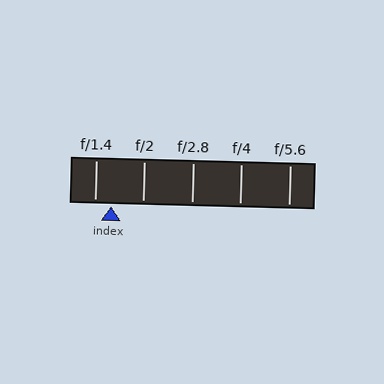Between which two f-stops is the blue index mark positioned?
The index mark is between f/1.4 and f/2.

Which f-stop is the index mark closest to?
The index mark is closest to f/1.4.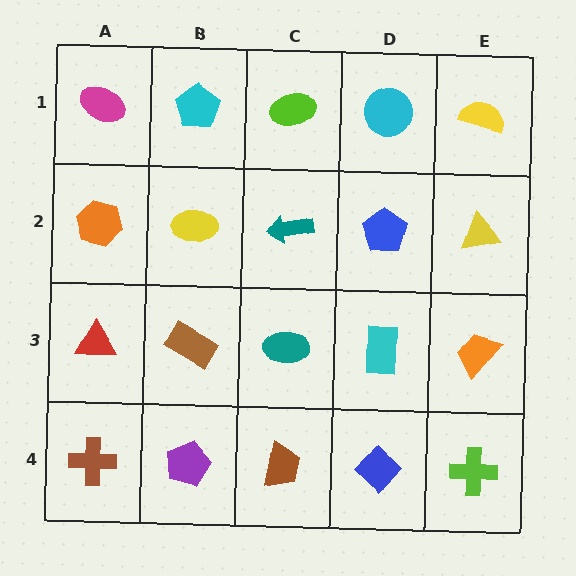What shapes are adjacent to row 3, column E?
A yellow triangle (row 2, column E), a lime cross (row 4, column E), a cyan rectangle (row 3, column D).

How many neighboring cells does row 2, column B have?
4.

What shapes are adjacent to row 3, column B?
A yellow ellipse (row 2, column B), a purple pentagon (row 4, column B), a red triangle (row 3, column A), a teal ellipse (row 3, column C).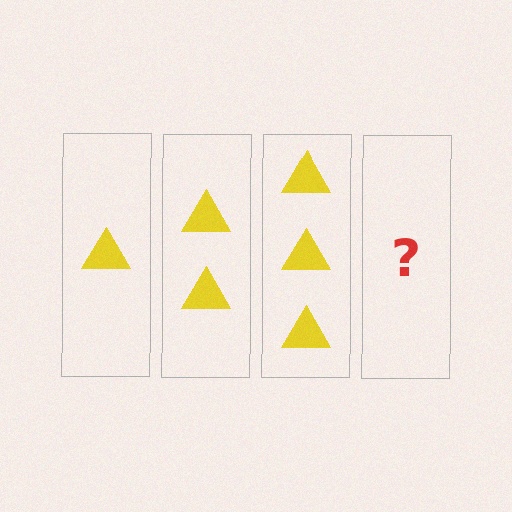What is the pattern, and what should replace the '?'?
The pattern is that each step adds one more triangle. The '?' should be 4 triangles.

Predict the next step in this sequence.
The next step is 4 triangles.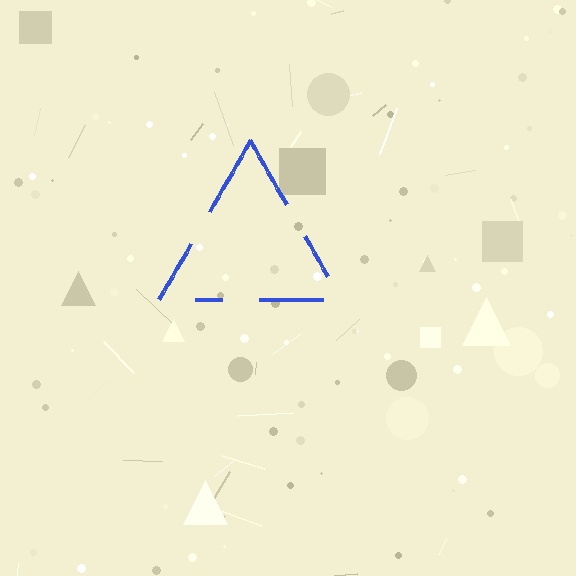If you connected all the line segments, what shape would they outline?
They would outline a triangle.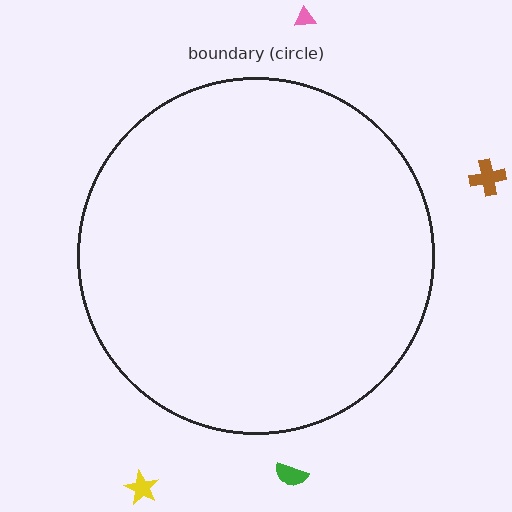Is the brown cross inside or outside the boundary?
Outside.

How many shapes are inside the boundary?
0 inside, 4 outside.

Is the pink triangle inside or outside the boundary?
Outside.